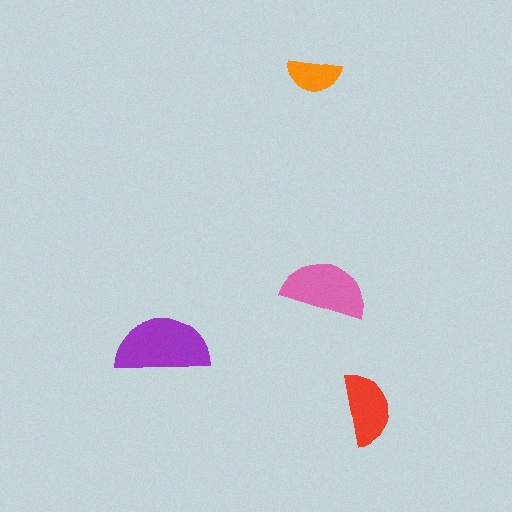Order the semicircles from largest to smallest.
the purple one, the pink one, the red one, the orange one.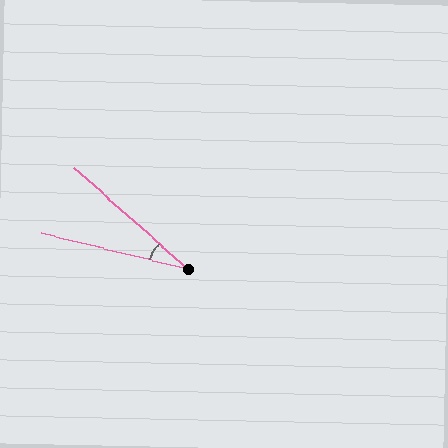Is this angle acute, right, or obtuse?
It is acute.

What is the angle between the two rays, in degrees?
Approximately 28 degrees.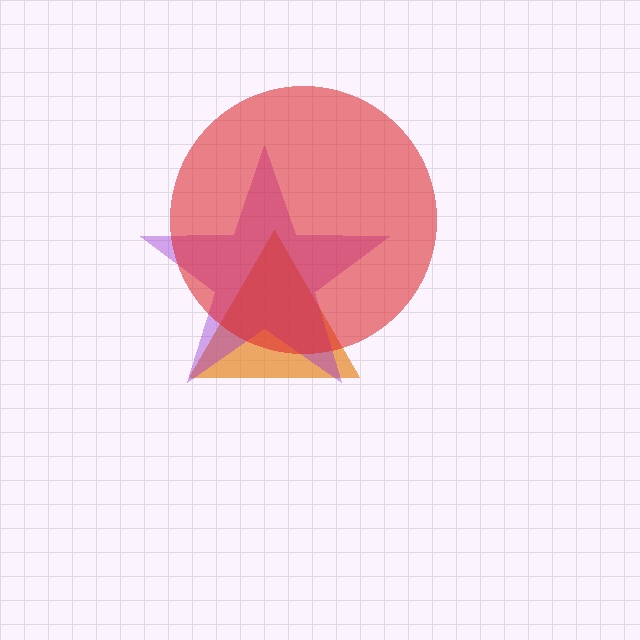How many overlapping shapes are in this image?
There are 3 overlapping shapes in the image.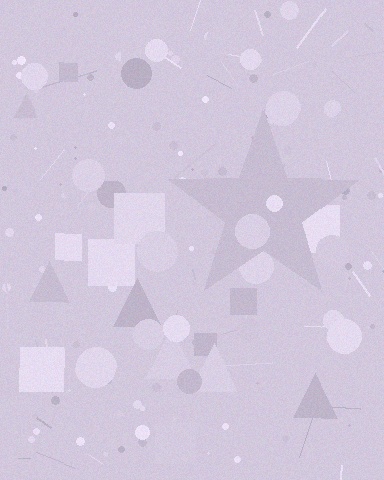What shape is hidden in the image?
A star is hidden in the image.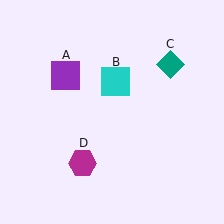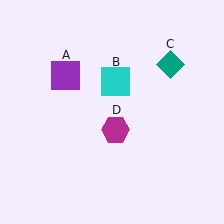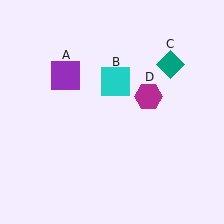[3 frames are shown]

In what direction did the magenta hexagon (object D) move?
The magenta hexagon (object D) moved up and to the right.